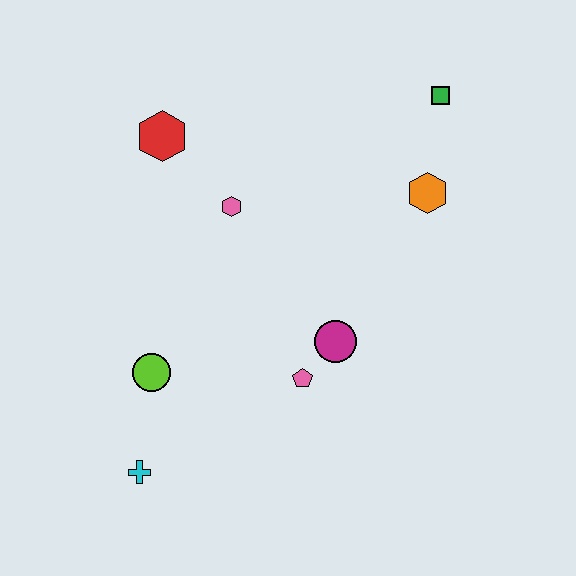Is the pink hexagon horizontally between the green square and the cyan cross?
Yes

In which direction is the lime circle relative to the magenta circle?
The lime circle is to the left of the magenta circle.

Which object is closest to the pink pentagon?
The magenta circle is closest to the pink pentagon.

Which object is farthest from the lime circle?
The green square is farthest from the lime circle.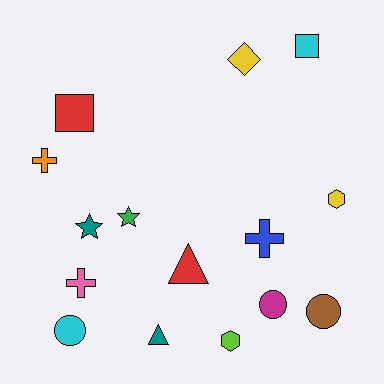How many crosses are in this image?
There are 3 crosses.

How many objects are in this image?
There are 15 objects.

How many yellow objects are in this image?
There are 2 yellow objects.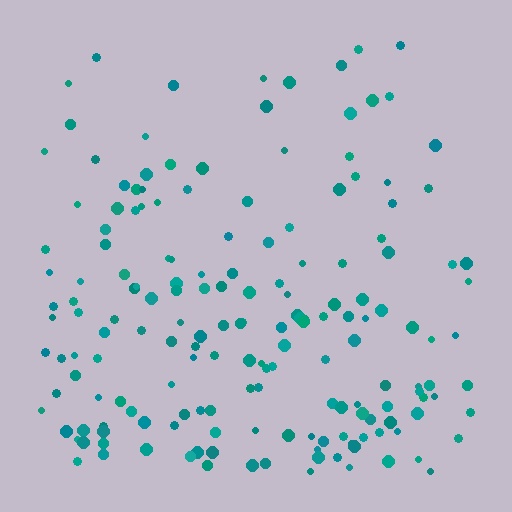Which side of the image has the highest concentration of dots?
The bottom.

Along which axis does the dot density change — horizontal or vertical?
Vertical.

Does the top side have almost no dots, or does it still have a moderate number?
Still a moderate number, just noticeably fewer than the bottom.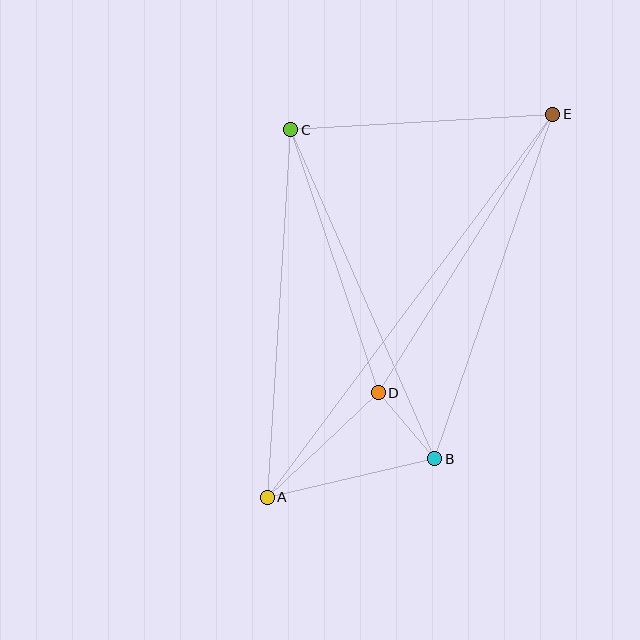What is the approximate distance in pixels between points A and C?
The distance between A and C is approximately 368 pixels.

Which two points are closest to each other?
Points B and D are closest to each other.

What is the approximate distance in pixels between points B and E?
The distance between B and E is approximately 364 pixels.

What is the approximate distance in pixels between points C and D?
The distance between C and D is approximately 277 pixels.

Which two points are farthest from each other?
Points A and E are farthest from each other.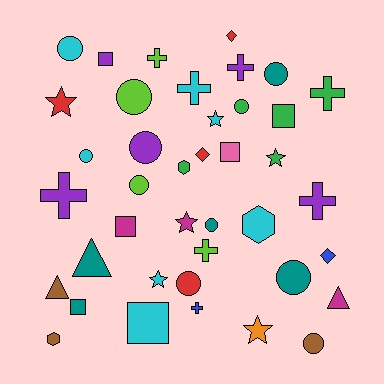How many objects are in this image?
There are 40 objects.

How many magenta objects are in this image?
There are 3 magenta objects.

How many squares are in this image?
There are 6 squares.